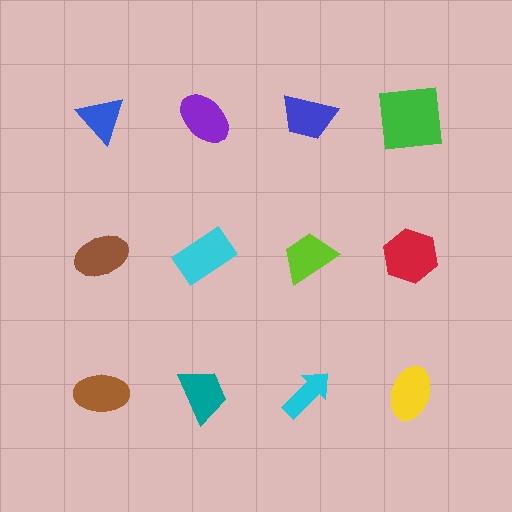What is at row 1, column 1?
A blue triangle.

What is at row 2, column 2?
A cyan rectangle.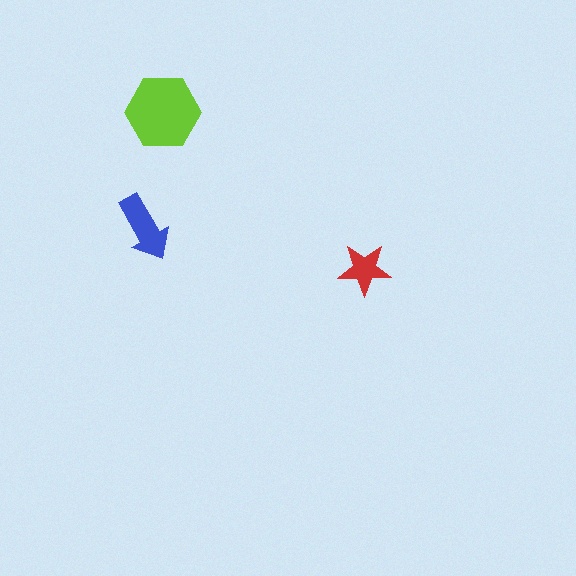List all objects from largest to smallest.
The lime hexagon, the blue arrow, the red star.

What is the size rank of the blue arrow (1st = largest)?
2nd.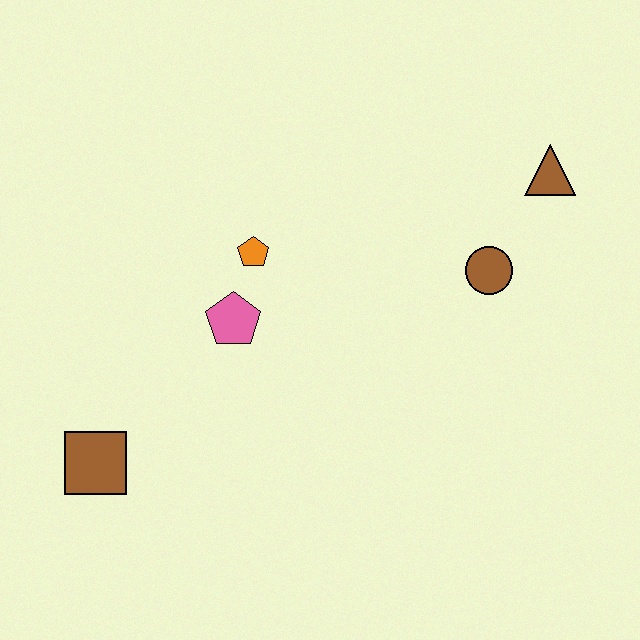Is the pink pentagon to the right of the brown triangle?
No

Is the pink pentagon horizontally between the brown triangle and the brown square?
Yes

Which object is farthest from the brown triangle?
The brown square is farthest from the brown triangle.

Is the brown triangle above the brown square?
Yes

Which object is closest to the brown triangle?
The brown circle is closest to the brown triangle.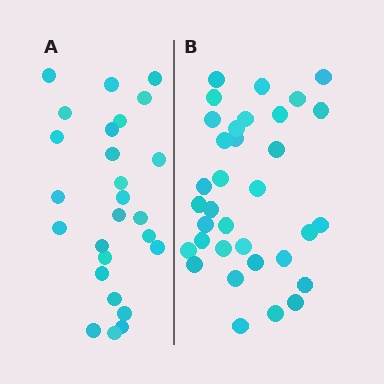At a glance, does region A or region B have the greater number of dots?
Region B (the right region) has more dots.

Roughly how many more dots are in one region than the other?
Region B has roughly 8 or so more dots than region A.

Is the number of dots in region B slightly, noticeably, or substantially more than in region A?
Region B has noticeably more, but not dramatically so. The ratio is roughly 1.3 to 1.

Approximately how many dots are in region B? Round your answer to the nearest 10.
About 30 dots. (The exact count is 34, which rounds to 30.)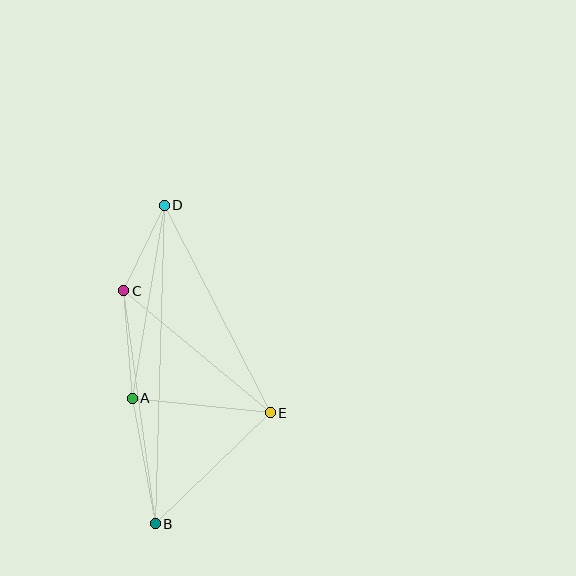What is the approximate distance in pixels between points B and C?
The distance between B and C is approximately 235 pixels.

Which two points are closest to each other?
Points C and D are closest to each other.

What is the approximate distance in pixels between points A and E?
The distance between A and E is approximately 139 pixels.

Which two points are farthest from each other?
Points B and D are farthest from each other.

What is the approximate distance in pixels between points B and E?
The distance between B and E is approximately 160 pixels.